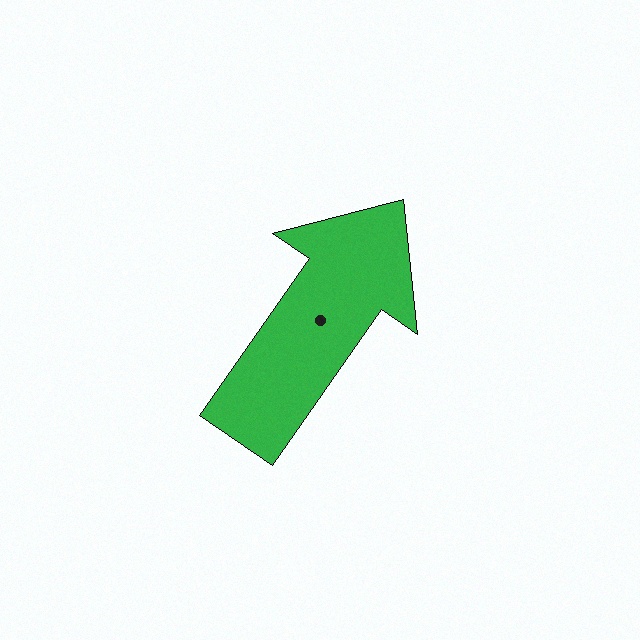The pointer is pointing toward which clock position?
Roughly 1 o'clock.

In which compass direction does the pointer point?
Northeast.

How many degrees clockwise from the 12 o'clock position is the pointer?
Approximately 35 degrees.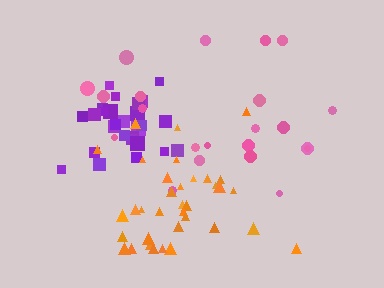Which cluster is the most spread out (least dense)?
Pink.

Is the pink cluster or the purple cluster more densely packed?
Purple.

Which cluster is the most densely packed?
Purple.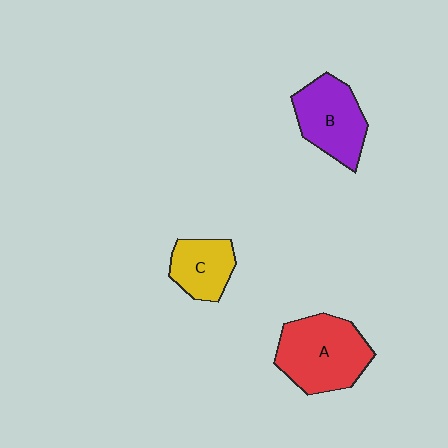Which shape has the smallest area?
Shape C (yellow).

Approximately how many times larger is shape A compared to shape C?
Approximately 1.7 times.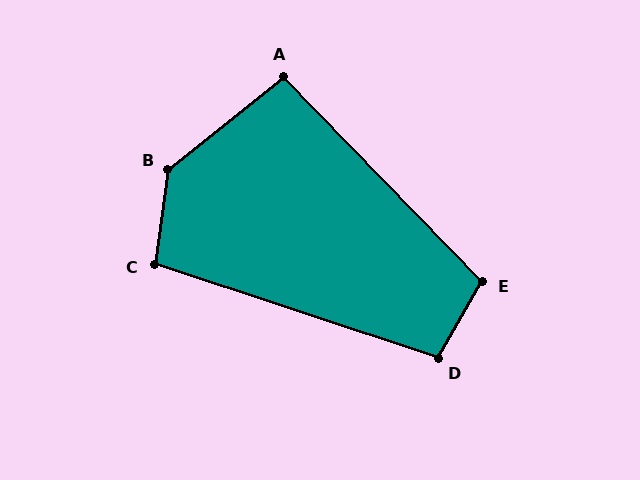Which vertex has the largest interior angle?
B, at approximately 137 degrees.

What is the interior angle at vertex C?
Approximately 100 degrees (obtuse).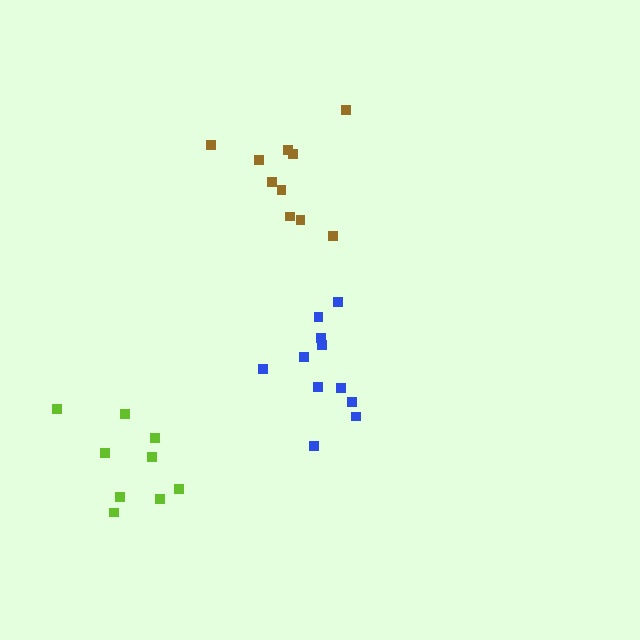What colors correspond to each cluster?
The clusters are colored: lime, brown, blue.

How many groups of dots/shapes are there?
There are 3 groups.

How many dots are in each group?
Group 1: 9 dots, Group 2: 10 dots, Group 3: 11 dots (30 total).